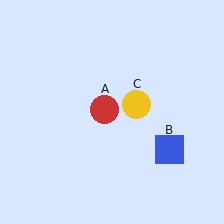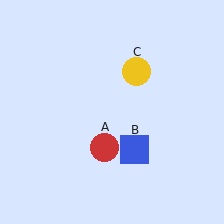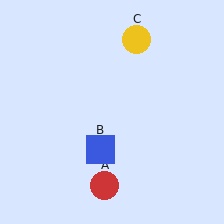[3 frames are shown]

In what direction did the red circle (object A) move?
The red circle (object A) moved down.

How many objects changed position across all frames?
3 objects changed position: red circle (object A), blue square (object B), yellow circle (object C).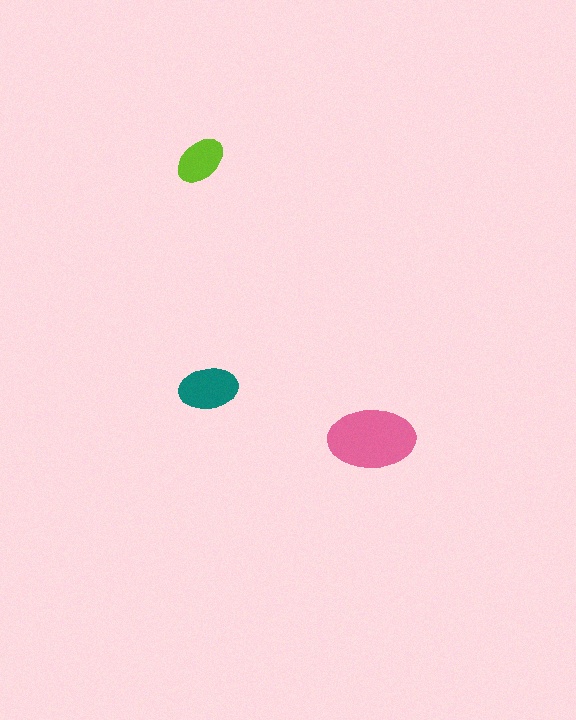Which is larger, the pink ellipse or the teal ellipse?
The pink one.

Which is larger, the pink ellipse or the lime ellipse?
The pink one.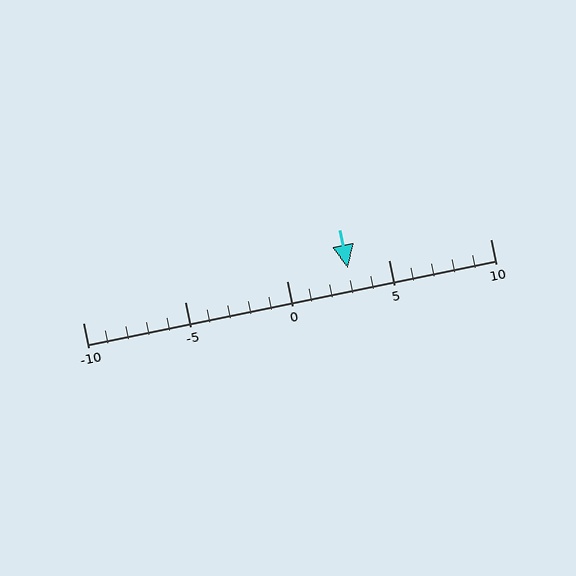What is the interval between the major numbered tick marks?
The major tick marks are spaced 5 units apart.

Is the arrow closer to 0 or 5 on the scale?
The arrow is closer to 5.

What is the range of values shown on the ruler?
The ruler shows values from -10 to 10.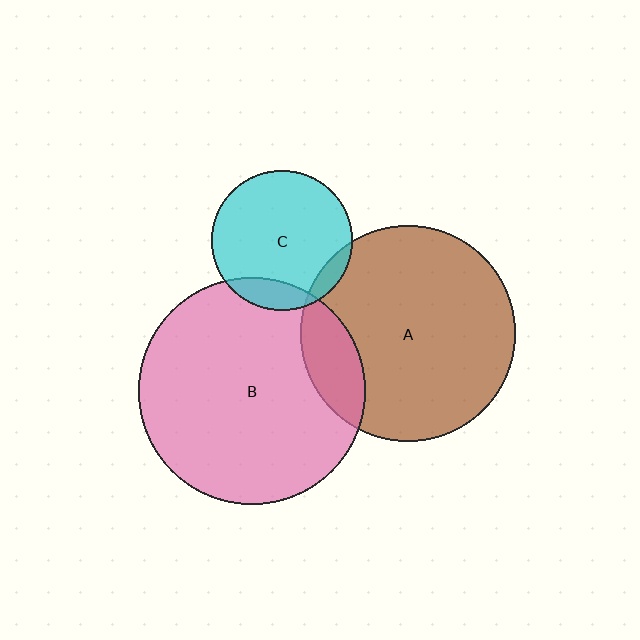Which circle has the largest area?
Circle B (pink).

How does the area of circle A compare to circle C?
Approximately 2.3 times.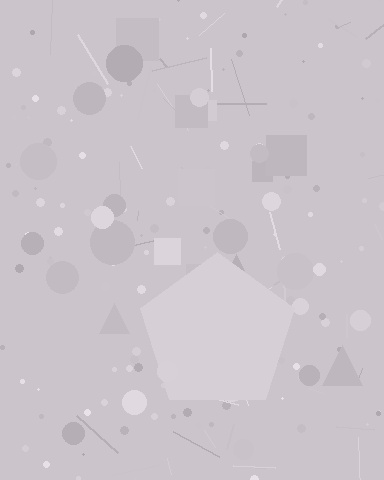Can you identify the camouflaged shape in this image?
The camouflaged shape is a pentagon.